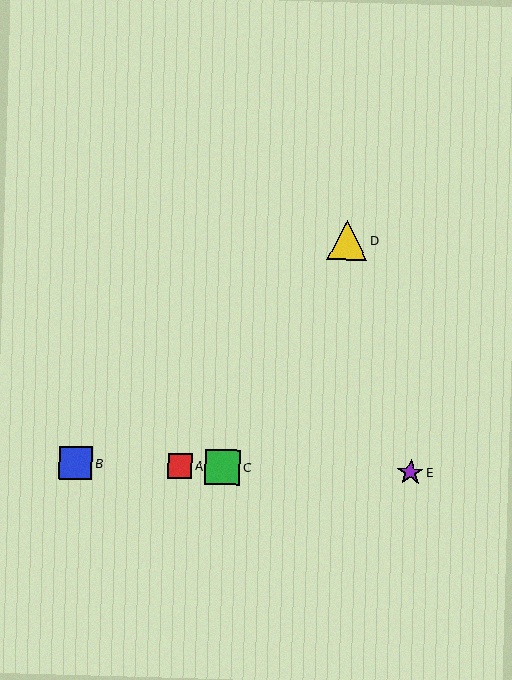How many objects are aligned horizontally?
4 objects (A, B, C, E) are aligned horizontally.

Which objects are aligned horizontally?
Objects A, B, C, E are aligned horizontally.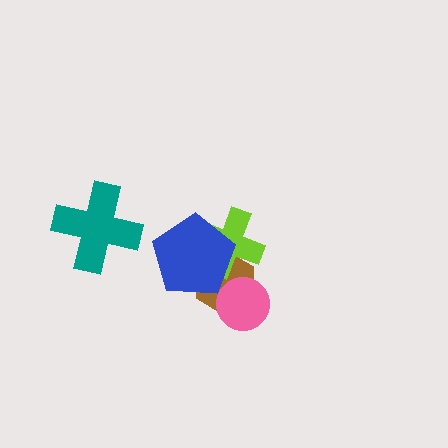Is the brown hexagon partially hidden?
Yes, it is partially covered by another shape.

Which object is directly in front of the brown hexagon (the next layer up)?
The lime cross is directly in front of the brown hexagon.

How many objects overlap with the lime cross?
2 objects overlap with the lime cross.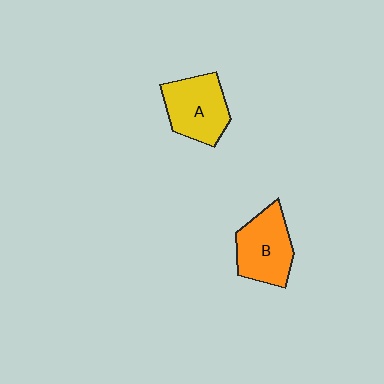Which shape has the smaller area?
Shape A (yellow).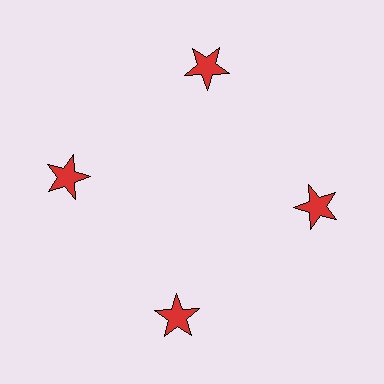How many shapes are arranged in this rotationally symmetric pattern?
There are 4 shapes, arranged in 4 groups of 1.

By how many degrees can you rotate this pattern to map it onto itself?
The pattern maps onto itself every 90 degrees of rotation.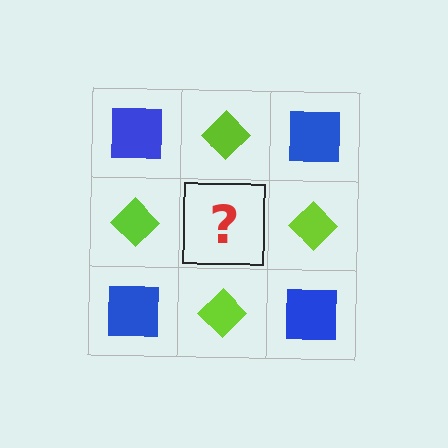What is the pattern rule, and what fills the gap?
The rule is that it alternates blue square and lime diamond in a checkerboard pattern. The gap should be filled with a blue square.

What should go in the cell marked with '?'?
The missing cell should contain a blue square.